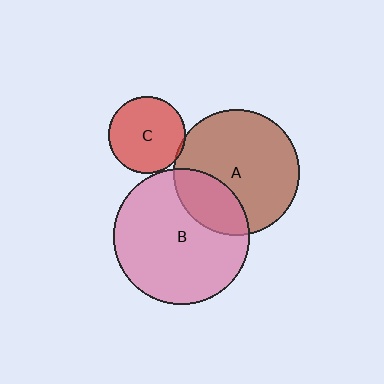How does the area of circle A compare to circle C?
Approximately 2.7 times.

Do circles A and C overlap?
Yes.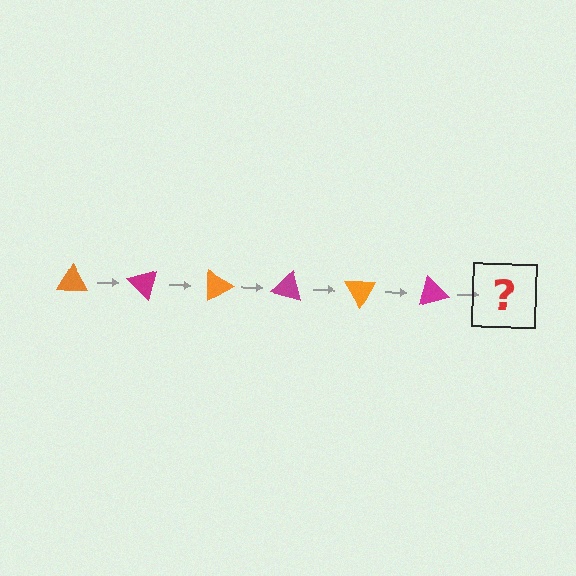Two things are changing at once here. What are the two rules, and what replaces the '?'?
The two rules are that it rotates 45 degrees each step and the color cycles through orange and magenta. The '?' should be an orange triangle, rotated 270 degrees from the start.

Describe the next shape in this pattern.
It should be an orange triangle, rotated 270 degrees from the start.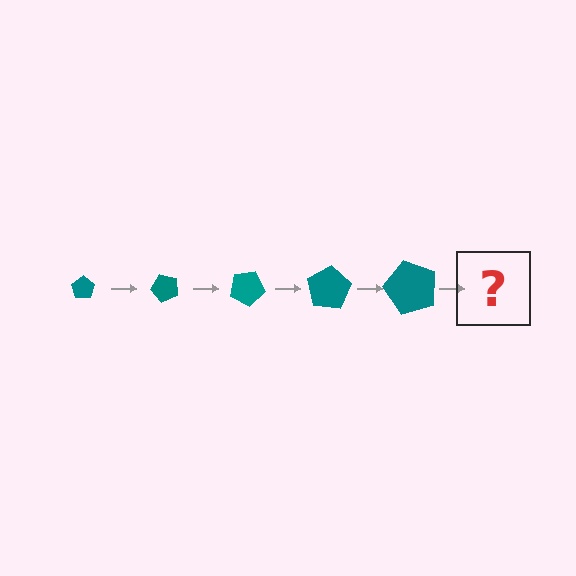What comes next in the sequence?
The next element should be a pentagon, larger than the previous one and rotated 250 degrees from the start.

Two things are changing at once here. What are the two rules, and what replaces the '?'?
The two rules are that the pentagon grows larger each step and it rotates 50 degrees each step. The '?' should be a pentagon, larger than the previous one and rotated 250 degrees from the start.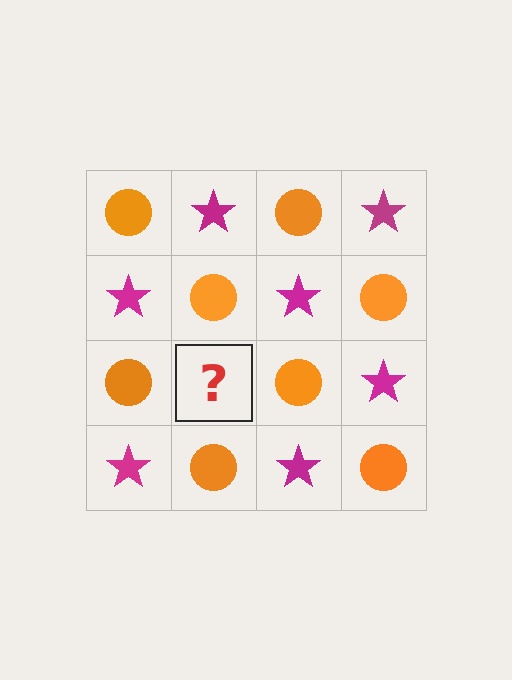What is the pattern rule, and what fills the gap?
The rule is that it alternates orange circle and magenta star in a checkerboard pattern. The gap should be filled with a magenta star.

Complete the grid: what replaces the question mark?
The question mark should be replaced with a magenta star.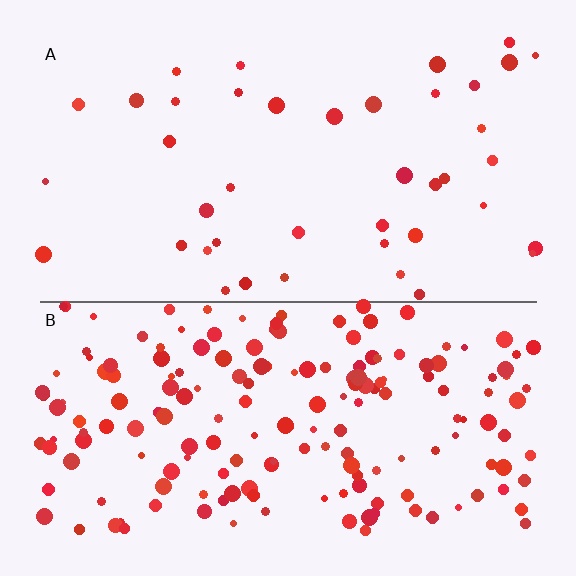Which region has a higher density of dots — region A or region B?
B (the bottom).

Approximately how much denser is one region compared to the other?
Approximately 4.3× — region B over region A.